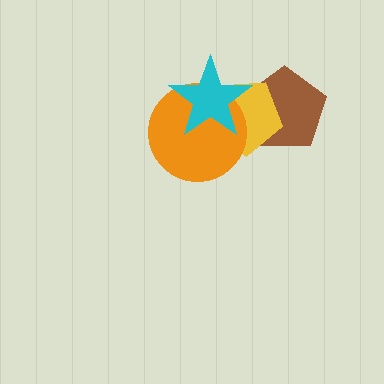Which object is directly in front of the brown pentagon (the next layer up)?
The yellow pentagon is directly in front of the brown pentagon.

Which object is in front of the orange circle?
The cyan star is in front of the orange circle.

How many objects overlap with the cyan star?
3 objects overlap with the cyan star.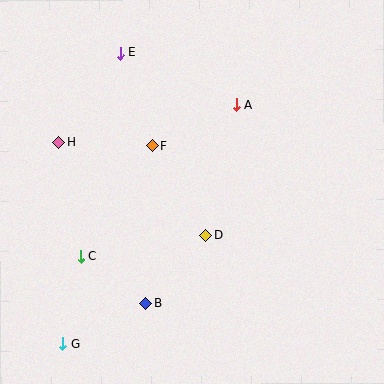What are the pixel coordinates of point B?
Point B is at (146, 303).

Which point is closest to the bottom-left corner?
Point G is closest to the bottom-left corner.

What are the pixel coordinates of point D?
Point D is at (206, 235).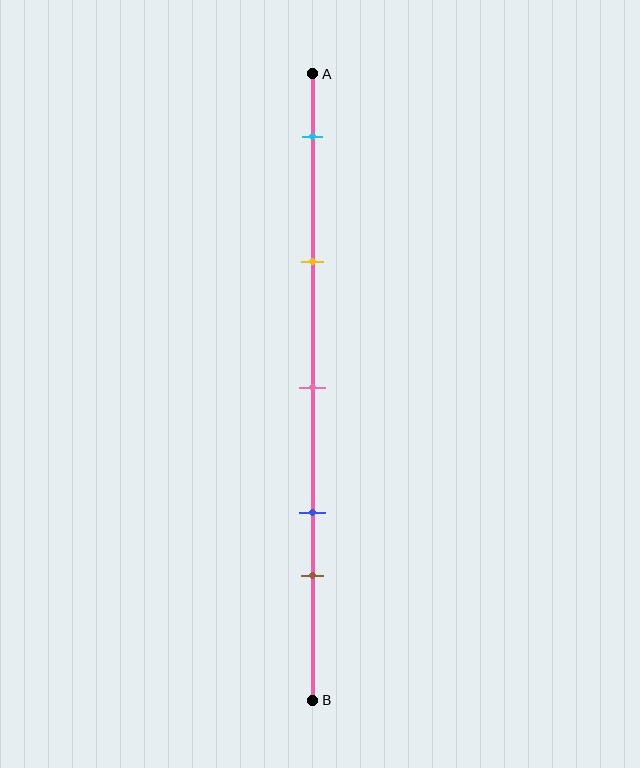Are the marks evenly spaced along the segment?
No, the marks are not evenly spaced.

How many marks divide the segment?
There are 5 marks dividing the segment.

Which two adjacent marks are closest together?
The blue and brown marks are the closest adjacent pair.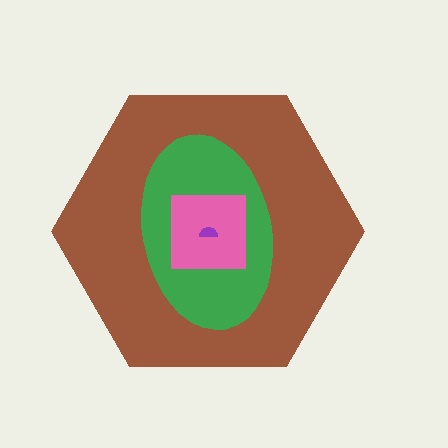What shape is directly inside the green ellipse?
The pink square.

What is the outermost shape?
The brown hexagon.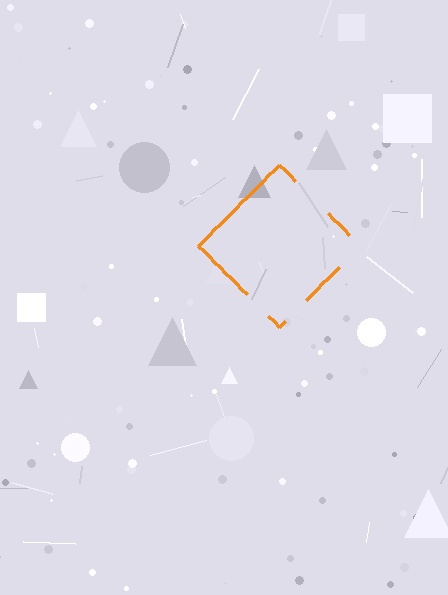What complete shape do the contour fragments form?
The contour fragments form a diamond.